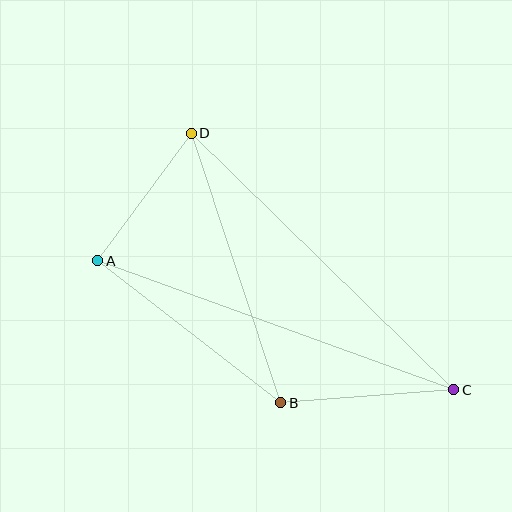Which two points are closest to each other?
Points A and D are closest to each other.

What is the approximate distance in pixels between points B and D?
The distance between B and D is approximately 284 pixels.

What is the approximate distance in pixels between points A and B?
The distance between A and B is approximately 232 pixels.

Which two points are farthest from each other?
Points A and C are farthest from each other.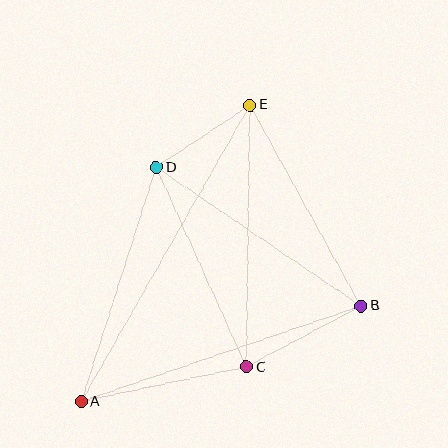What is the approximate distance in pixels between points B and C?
The distance between B and C is approximately 130 pixels.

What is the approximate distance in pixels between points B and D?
The distance between B and D is approximately 247 pixels.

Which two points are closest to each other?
Points D and E are closest to each other.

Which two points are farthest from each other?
Points A and E are farthest from each other.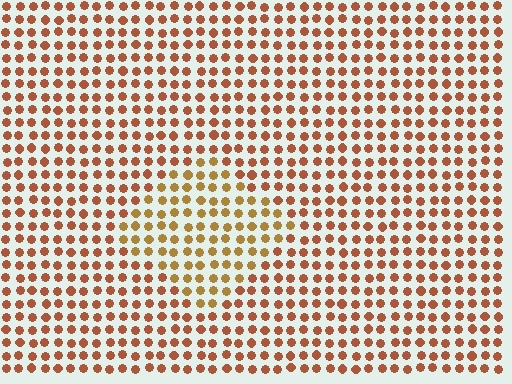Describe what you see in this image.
The image is filled with small brown elements in a uniform arrangement. A diamond-shaped region is visible where the elements are tinted to a slightly different hue, forming a subtle color boundary.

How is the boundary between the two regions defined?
The boundary is defined purely by a slight shift in hue (about 25 degrees). Spacing, size, and orientation are identical on both sides.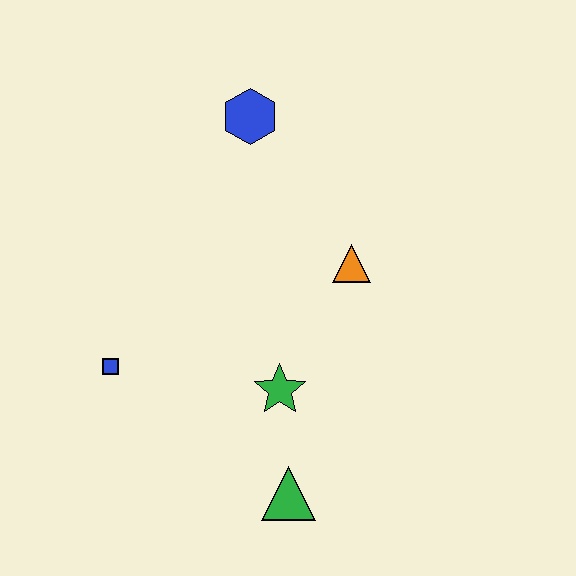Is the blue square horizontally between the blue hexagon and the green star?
No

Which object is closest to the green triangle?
The green star is closest to the green triangle.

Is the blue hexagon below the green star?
No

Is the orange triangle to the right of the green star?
Yes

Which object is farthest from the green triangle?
The blue hexagon is farthest from the green triangle.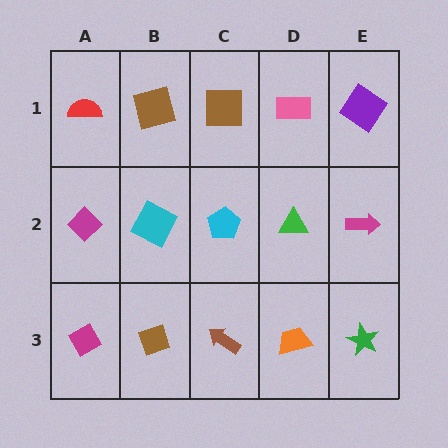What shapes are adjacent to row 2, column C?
A brown square (row 1, column C), a brown arrow (row 3, column C), a cyan square (row 2, column B), a green triangle (row 2, column D).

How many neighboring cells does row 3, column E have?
2.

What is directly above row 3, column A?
A magenta diamond.